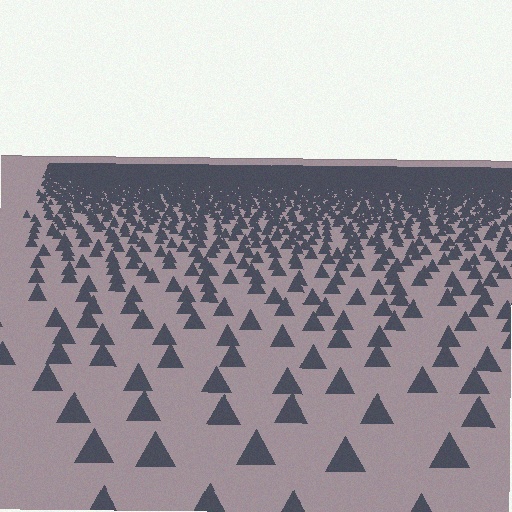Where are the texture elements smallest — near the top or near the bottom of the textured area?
Near the top.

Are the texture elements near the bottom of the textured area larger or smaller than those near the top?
Larger. Near the bottom, elements are closer to the viewer and appear at a bigger on-screen size.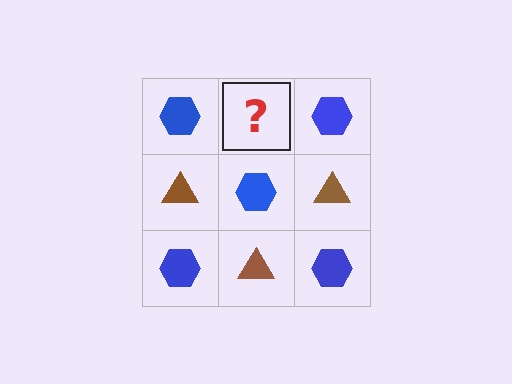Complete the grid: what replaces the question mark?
The question mark should be replaced with a brown triangle.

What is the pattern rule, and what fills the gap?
The rule is that it alternates blue hexagon and brown triangle in a checkerboard pattern. The gap should be filled with a brown triangle.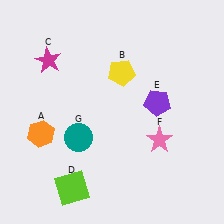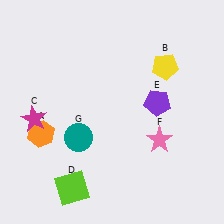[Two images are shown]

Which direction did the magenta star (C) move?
The magenta star (C) moved down.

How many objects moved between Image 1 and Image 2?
2 objects moved between the two images.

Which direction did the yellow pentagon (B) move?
The yellow pentagon (B) moved right.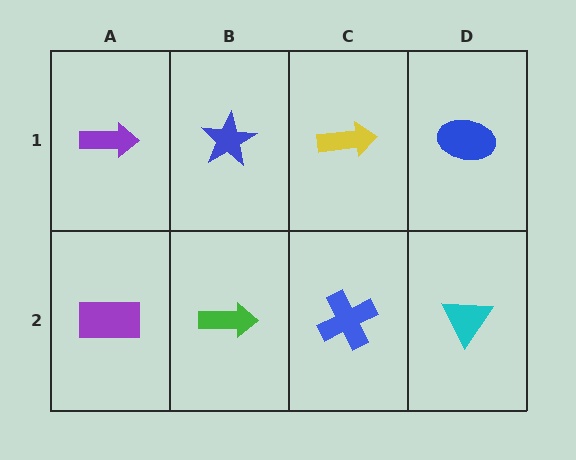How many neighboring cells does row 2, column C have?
3.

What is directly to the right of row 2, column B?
A blue cross.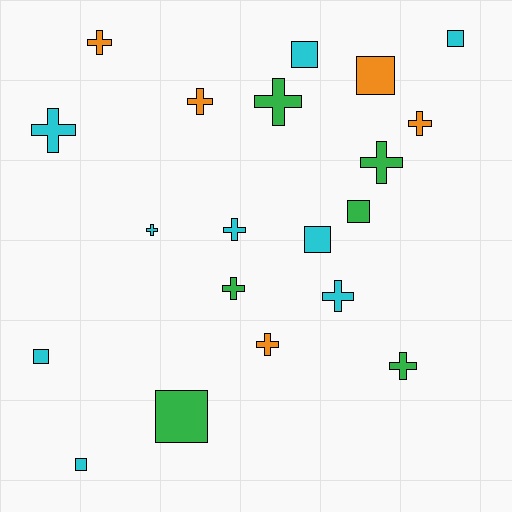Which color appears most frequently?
Cyan, with 9 objects.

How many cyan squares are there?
There are 5 cyan squares.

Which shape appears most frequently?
Cross, with 12 objects.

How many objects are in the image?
There are 20 objects.